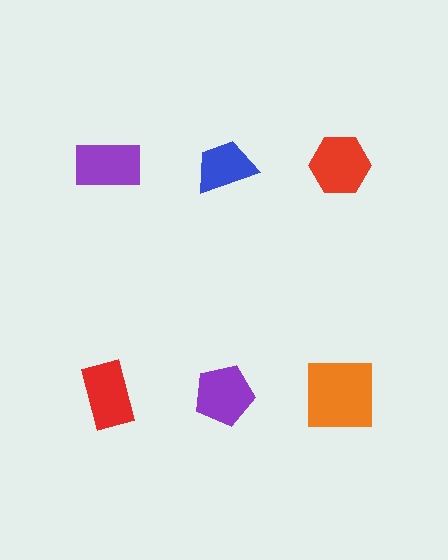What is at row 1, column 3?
A red hexagon.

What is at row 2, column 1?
A red rectangle.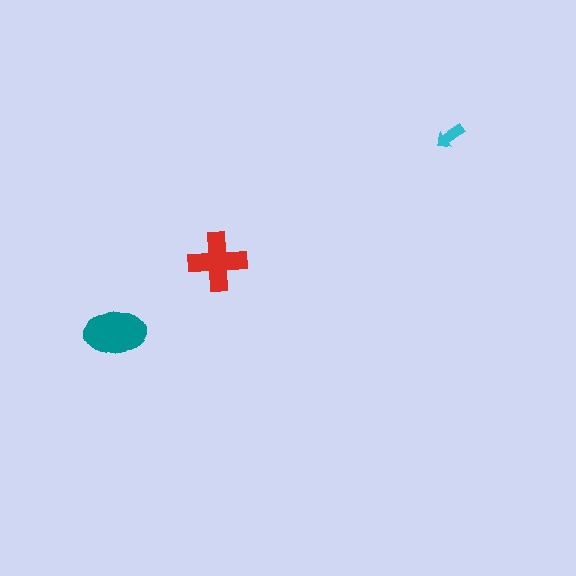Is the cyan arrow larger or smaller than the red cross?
Smaller.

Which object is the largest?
The teal ellipse.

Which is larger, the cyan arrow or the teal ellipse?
The teal ellipse.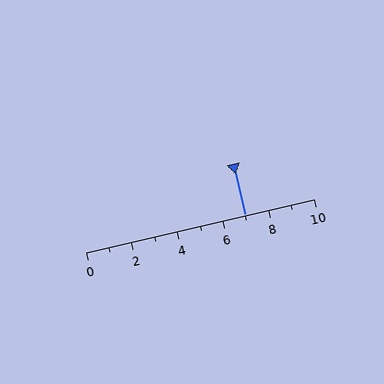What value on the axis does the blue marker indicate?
The marker indicates approximately 7.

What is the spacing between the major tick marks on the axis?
The major ticks are spaced 2 apart.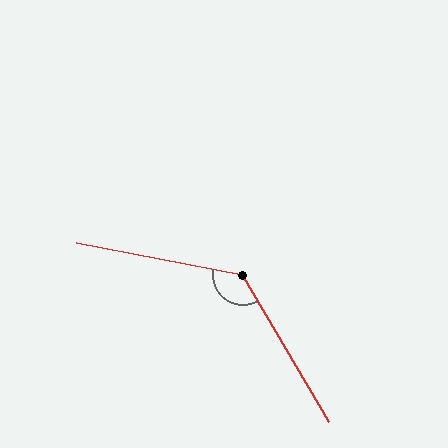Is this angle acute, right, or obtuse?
It is obtuse.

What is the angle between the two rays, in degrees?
Approximately 131 degrees.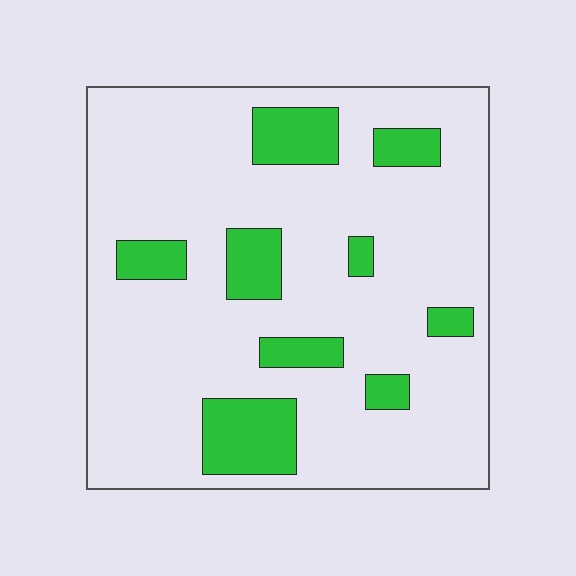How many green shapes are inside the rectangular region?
9.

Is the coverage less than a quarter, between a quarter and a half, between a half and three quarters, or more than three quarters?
Less than a quarter.